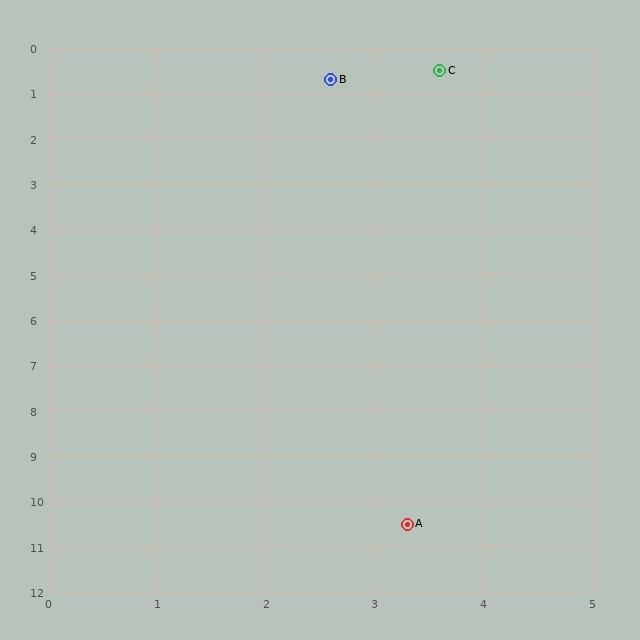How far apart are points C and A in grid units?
Points C and A are about 10.0 grid units apart.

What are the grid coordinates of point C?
Point C is at approximately (3.6, 0.5).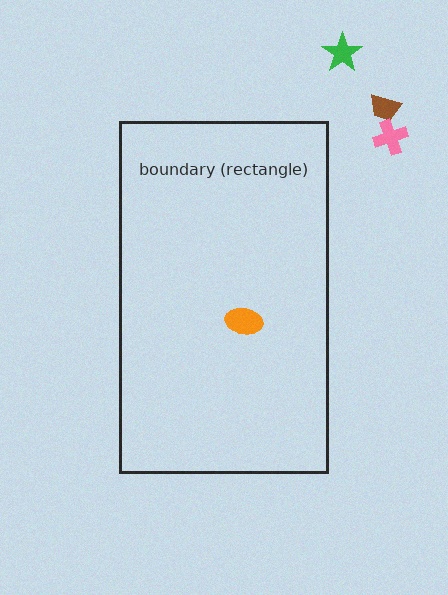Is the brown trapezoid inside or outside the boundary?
Outside.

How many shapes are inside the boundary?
1 inside, 3 outside.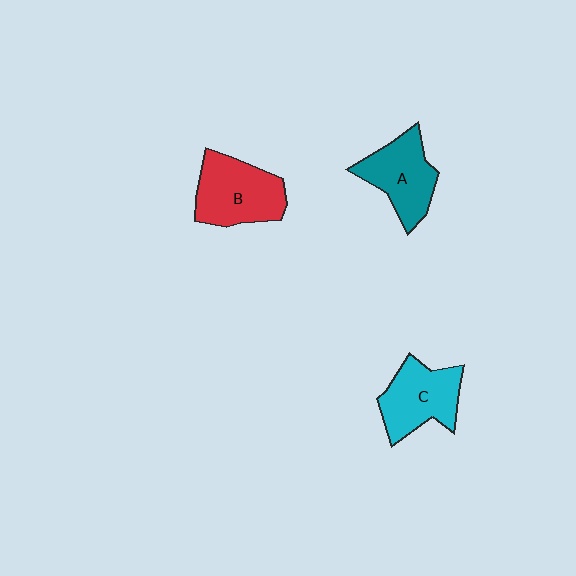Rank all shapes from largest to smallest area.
From largest to smallest: B (red), C (cyan), A (teal).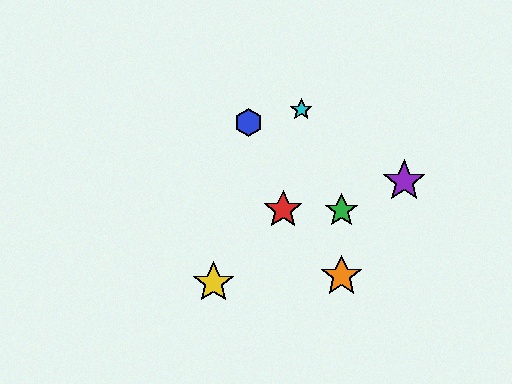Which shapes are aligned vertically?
The green star, the orange star are aligned vertically.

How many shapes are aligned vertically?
2 shapes (the green star, the orange star) are aligned vertically.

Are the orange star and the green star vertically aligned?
Yes, both are at x≈342.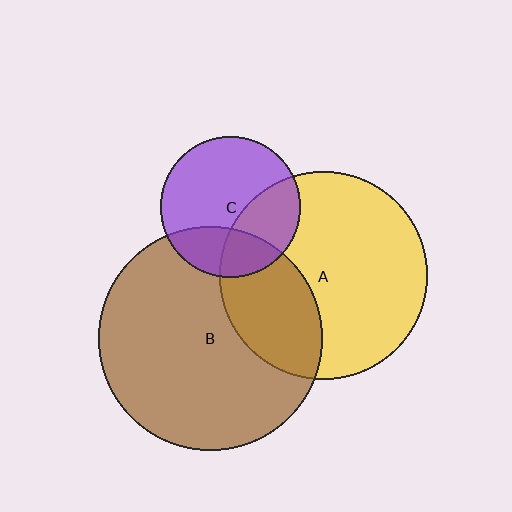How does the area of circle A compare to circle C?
Approximately 2.2 times.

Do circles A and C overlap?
Yes.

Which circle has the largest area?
Circle B (brown).